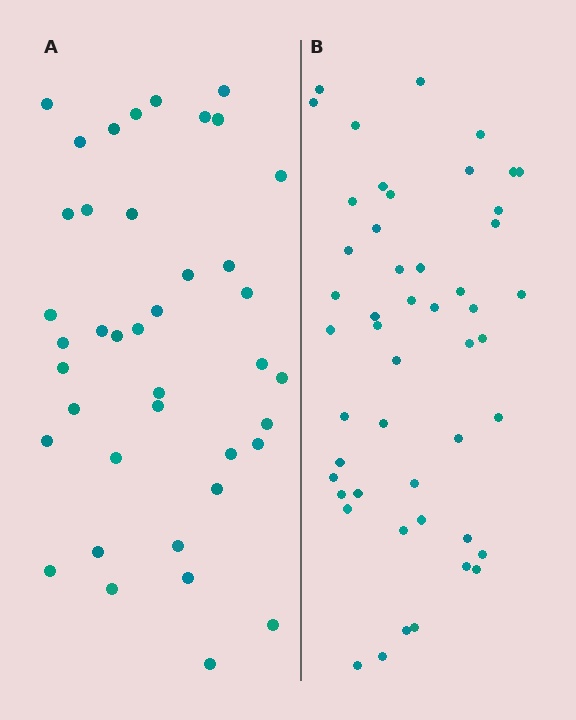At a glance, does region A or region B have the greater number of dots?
Region B (the right region) has more dots.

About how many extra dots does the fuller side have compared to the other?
Region B has roughly 8 or so more dots than region A.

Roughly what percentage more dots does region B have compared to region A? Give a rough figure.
About 20% more.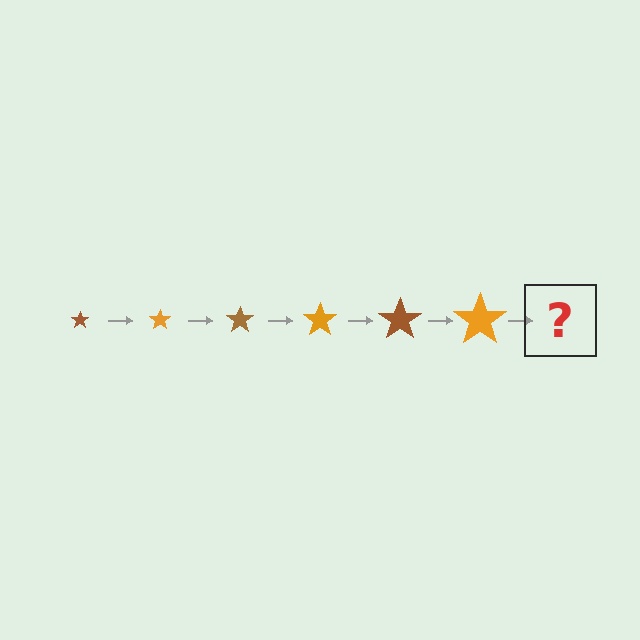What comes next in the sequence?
The next element should be a brown star, larger than the previous one.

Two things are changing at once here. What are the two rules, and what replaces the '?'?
The two rules are that the star grows larger each step and the color cycles through brown and orange. The '?' should be a brown star, larger than the previous one.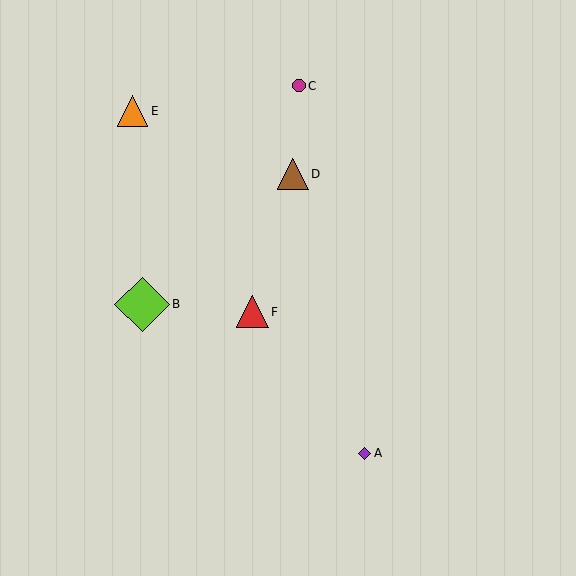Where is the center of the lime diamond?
The center of the lime diamond is at (142, 304).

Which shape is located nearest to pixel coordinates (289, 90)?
The magenta circle (labeled C) at (299, 86) is nearest to that location.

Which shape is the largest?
The lime diamond (labeled B) is the largest.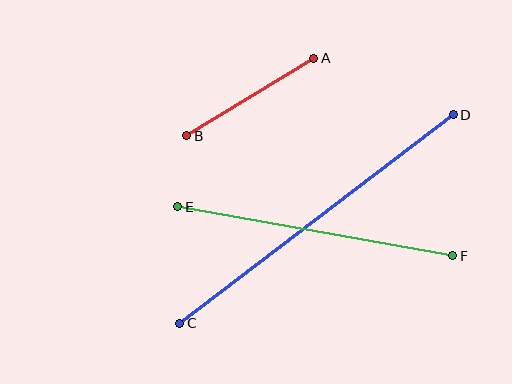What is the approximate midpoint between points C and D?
The midpoint is at approximately (316, 219) pixels.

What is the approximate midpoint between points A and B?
The midpoint is at approximately (250, 97) pixels.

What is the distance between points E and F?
The distance is approximately 279 pixels.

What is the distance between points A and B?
The distance is approximately 149 pixels.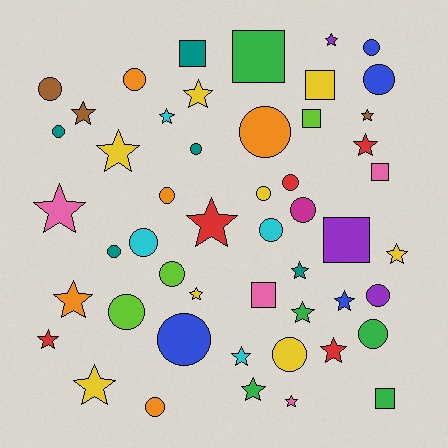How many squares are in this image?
There are 8 squares.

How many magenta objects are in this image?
There is 1 magenta object.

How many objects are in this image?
There are 50 objects.